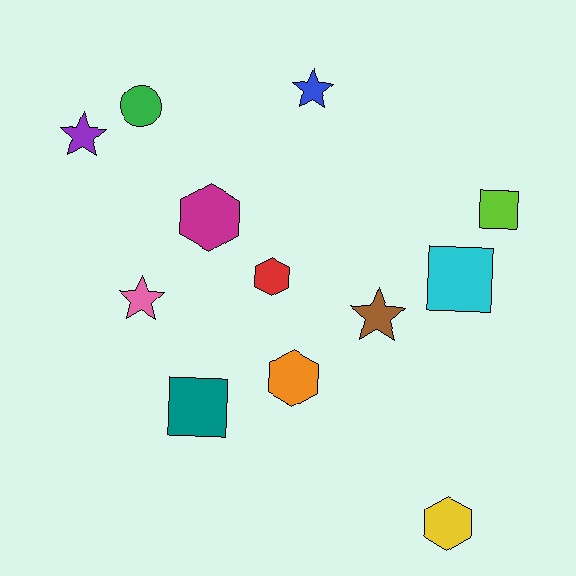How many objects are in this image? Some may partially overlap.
There are 12 objects.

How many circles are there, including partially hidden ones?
There is 1 circle.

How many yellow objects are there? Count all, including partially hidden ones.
There is 1 yellow object.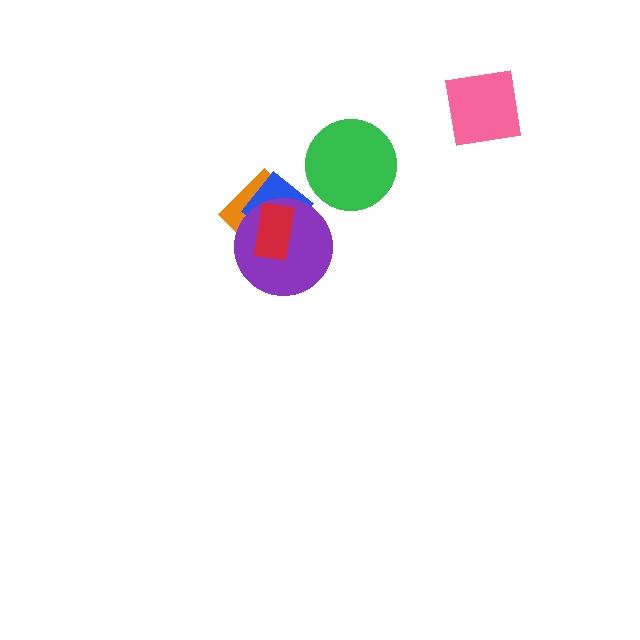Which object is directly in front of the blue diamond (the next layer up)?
The purple circle is directly in front of the blue diamond.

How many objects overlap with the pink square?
0 objects overlap with the pink square.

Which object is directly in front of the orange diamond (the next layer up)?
The blue diamond is directly in front of the orange diamond.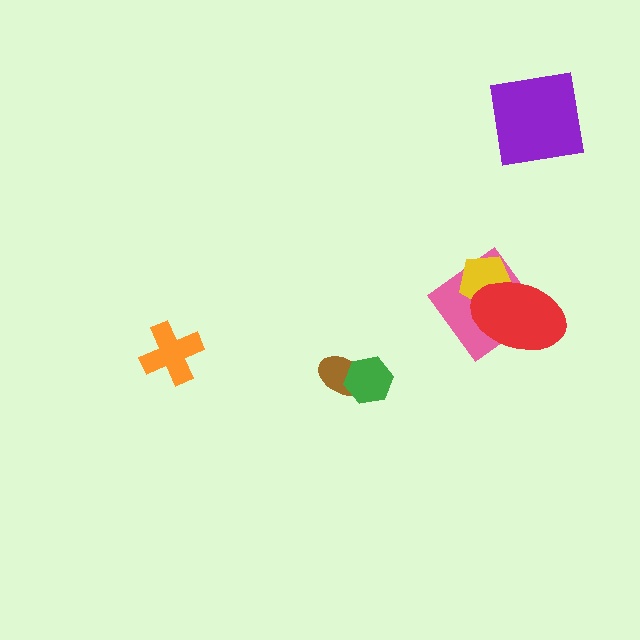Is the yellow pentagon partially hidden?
Yes, it is partially covered by another shape.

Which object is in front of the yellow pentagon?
The red ellipse is in front of the yellow pentagon.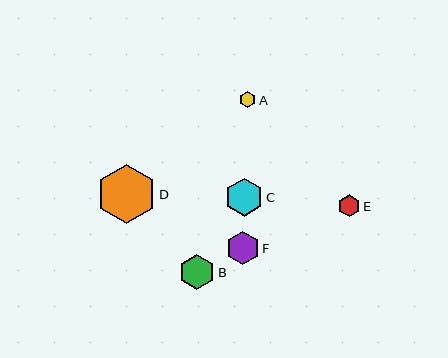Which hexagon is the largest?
Hexagon D is the largest with a size of approximately 59 pixels.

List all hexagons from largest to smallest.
From largest to smallest: D, C, B, F, E, A.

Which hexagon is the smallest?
Hexagon A is the smallest with a size of approximately 16 pixels.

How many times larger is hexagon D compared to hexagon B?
Hexagon D is approximately 1.7 times the size of hexagon B.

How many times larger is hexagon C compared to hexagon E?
Hexagon C is approximately 1.7 times the size of hexagon E.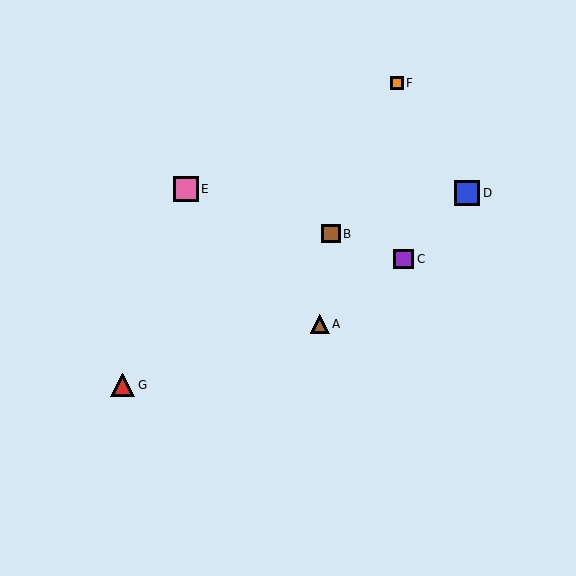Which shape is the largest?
The blue square (labeled D) is the largest.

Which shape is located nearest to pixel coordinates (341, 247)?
The brown square (labeled B) at (331, 234) is nearest to that location.